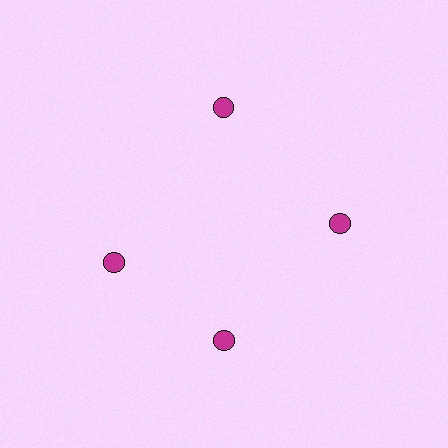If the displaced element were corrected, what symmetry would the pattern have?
It would have 4-fold rotational symmetry — the pattern would map onto itself every 90 degrees.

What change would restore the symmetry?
The symmetry would be restored by rotating it back into even spacing with its neighbors so that all 4 circles sit at equal angles and equal distance from the center.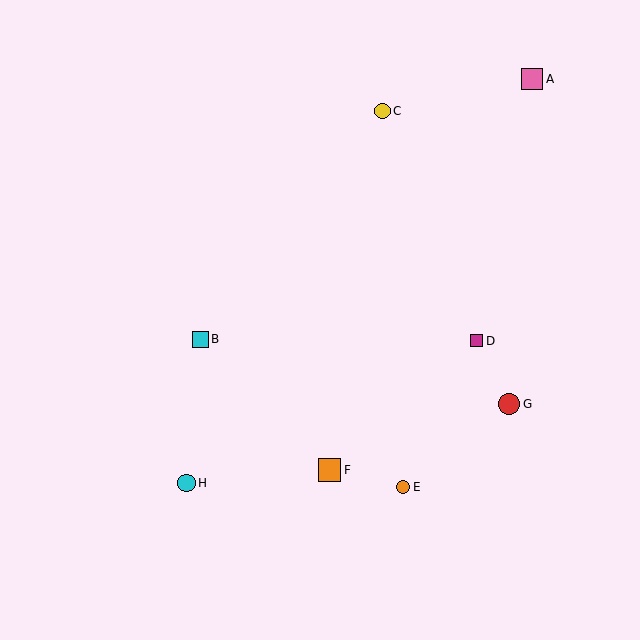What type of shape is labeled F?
Shape F is an orange square.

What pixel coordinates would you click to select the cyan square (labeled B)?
Click at (200, 339) to select the cyan square B.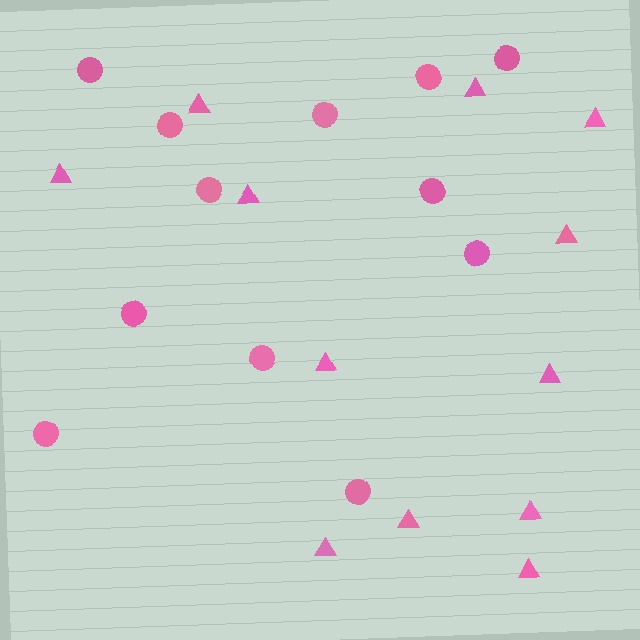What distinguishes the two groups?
There are 2 groups: one group of triangles (12) and one group of circles (12).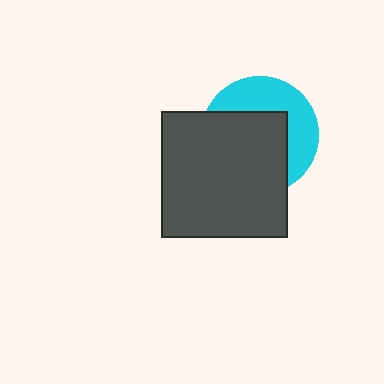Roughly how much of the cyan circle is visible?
A small part of it is visible (roughly 43%).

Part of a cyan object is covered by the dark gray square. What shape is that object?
It is a circle.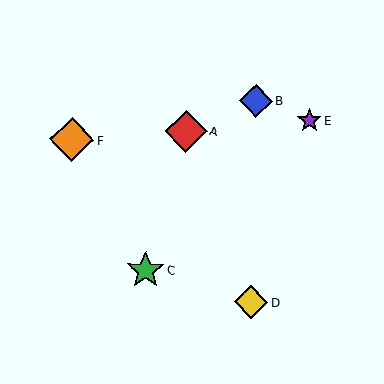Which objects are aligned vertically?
Objects B, D are aligned vertically.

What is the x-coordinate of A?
Object A is at x≈186.